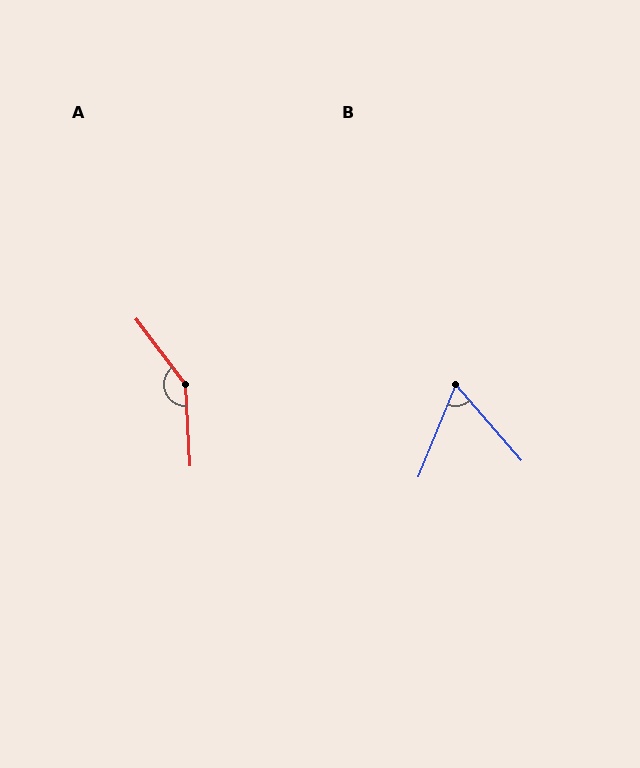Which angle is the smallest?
B, at approximately 63 degrees.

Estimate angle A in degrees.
Approximately 146 degrees.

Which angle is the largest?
A, at approximately 146 degrees.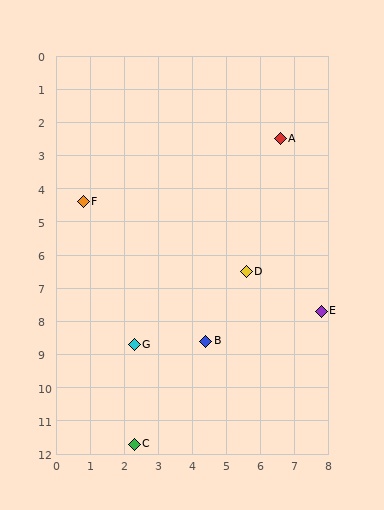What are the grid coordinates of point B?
Point B is at approximately (4.4, 8.6).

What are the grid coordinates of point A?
Point A is at approximately (6.6, 2.5).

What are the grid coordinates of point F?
Point F is at approximately (0.8, 4.4).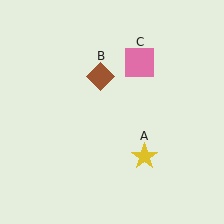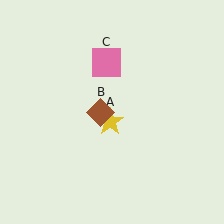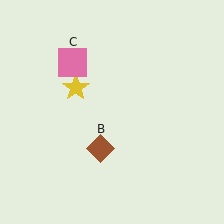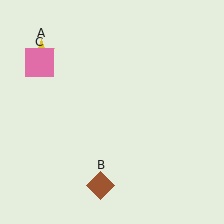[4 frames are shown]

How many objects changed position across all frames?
3 objects changed position: yellow star (object A), brown diamond (object B), pink square (object C).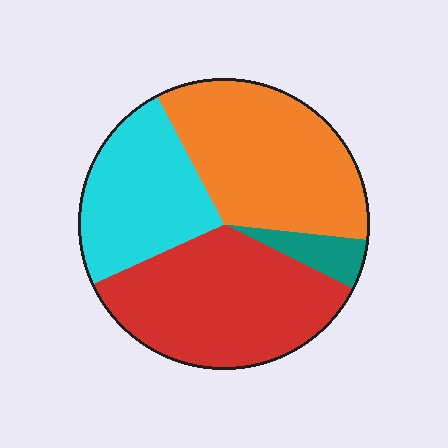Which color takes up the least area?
Teal, at roughly 5%.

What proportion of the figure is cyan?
Cyan takes up less than a quarter of the figure.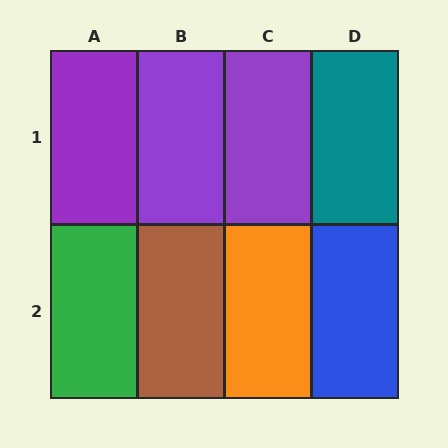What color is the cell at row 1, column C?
Purple.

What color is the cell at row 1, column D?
Teal.